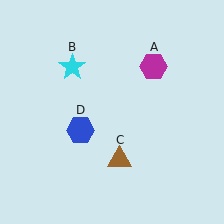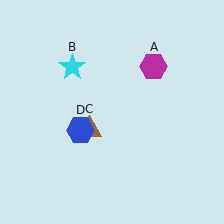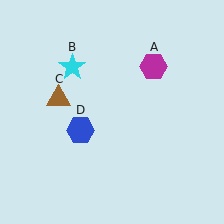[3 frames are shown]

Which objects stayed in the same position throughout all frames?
Magenta hexagon (object A) and cyan star (object B) and blue hexagon (object D) remained stationary.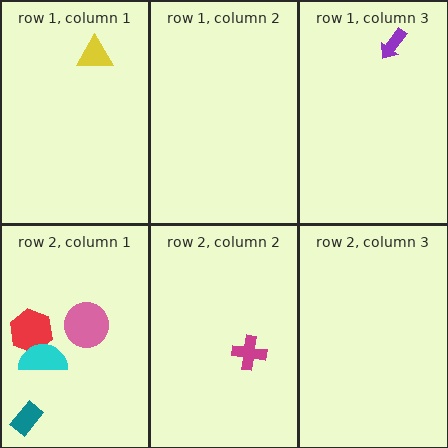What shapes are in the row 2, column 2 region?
The magenta cross.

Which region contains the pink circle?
The row 2, column 1 region.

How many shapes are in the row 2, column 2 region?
1.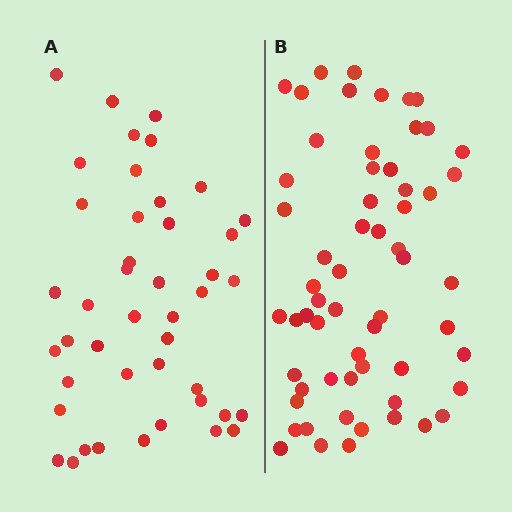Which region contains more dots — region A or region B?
Region B (the right region) has more dots.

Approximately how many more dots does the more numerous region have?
Region B has approximately 15 more dots than region A.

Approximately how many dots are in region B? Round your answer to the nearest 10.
About 60 dots.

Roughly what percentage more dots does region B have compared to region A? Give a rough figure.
About 35% more.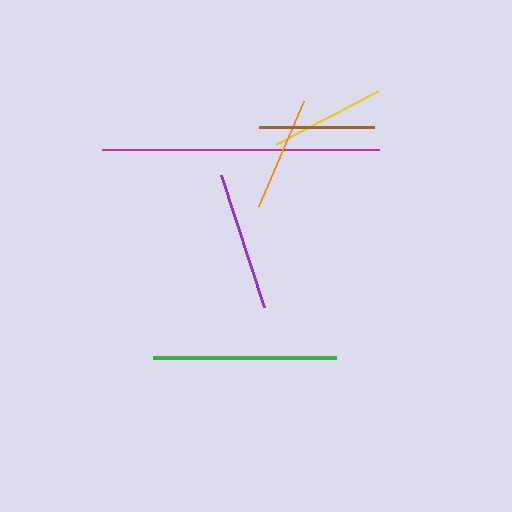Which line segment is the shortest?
The orange line is the shortest at approximately 114 pixels.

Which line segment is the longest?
The magenta line is the longest at approximately 277 pixels.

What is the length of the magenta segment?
The magenta segment is approximately 277 pixels long.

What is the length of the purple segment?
The purple segment is approximately 139 pixels long.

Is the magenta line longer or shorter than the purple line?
The magenta line is longer than the purple line.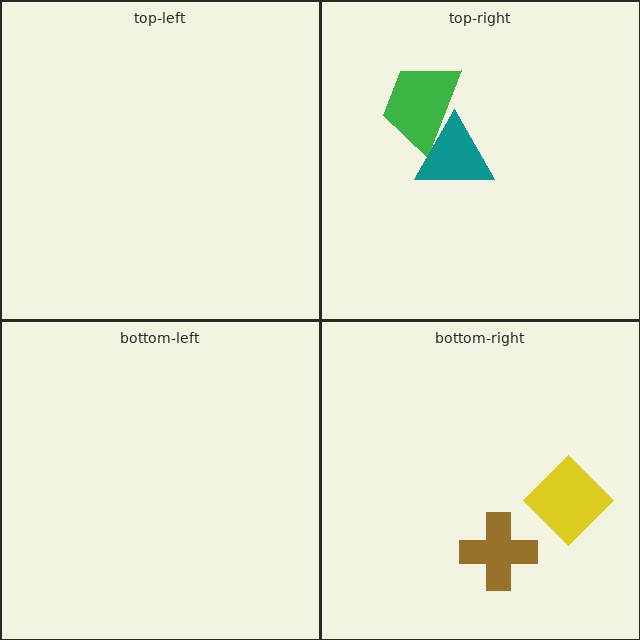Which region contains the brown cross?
The bottom-right region.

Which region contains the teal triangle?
The top-right region.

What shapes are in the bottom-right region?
The brown cross, the yellow diamond.